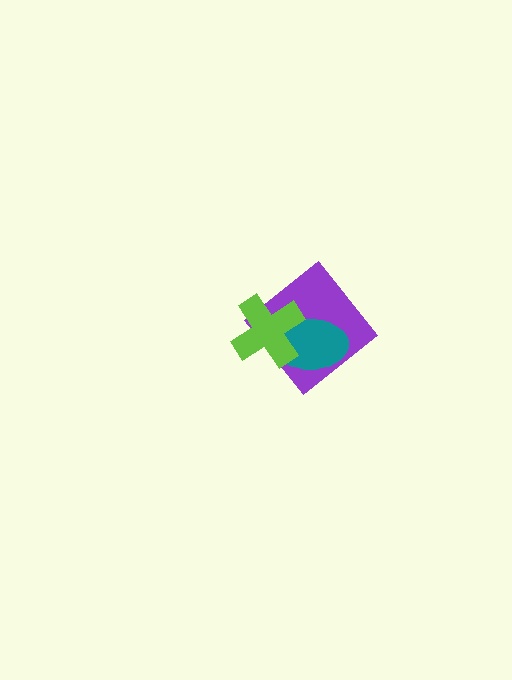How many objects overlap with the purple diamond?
2 objects overlap with the purple diamond.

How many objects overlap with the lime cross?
2 objects overlap with the lime cross.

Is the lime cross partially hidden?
No, no other shape covers it.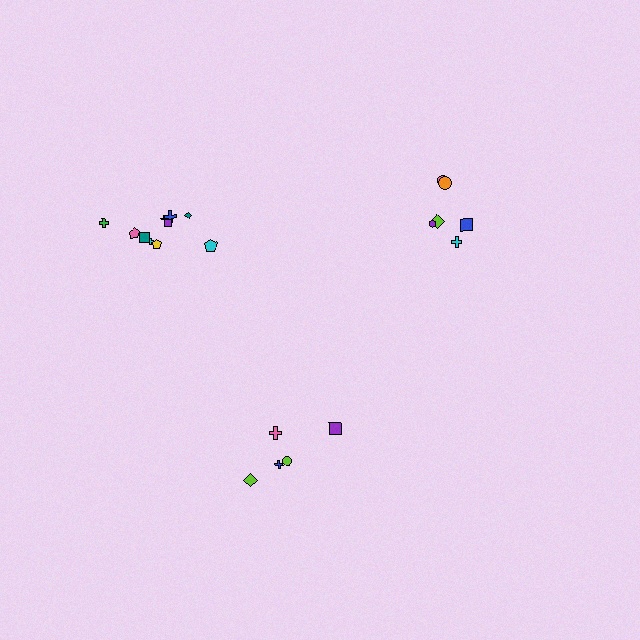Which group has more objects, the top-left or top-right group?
The top-left group.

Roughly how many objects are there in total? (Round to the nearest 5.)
Roughly 20 objects in total.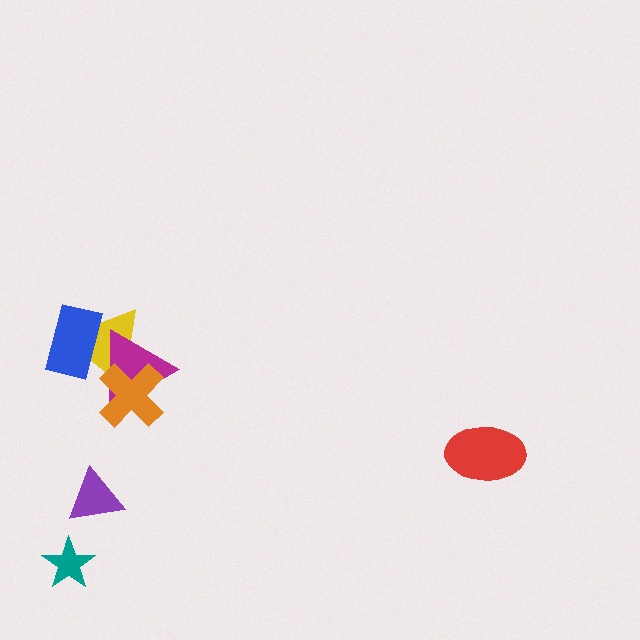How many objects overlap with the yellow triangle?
3 objects overlap with the yellow triangle.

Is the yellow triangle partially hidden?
Yes, it is partially covered by another shape.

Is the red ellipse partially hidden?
No, no other shape covers it.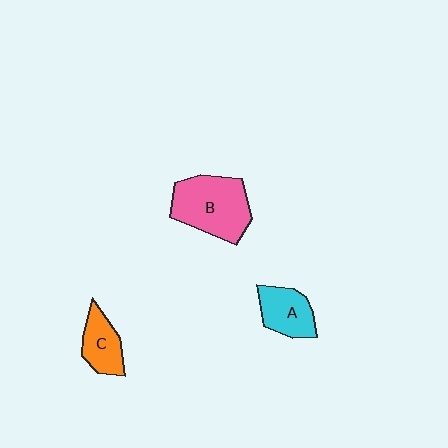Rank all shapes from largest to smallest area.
From largest to smallest: B (pink), A (cyan), C (orange).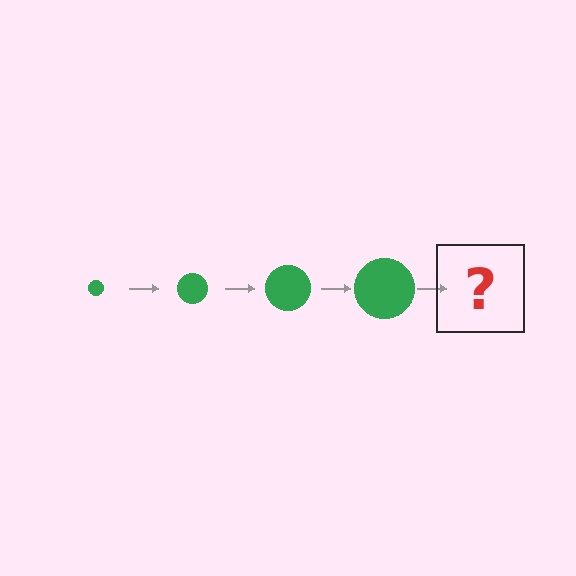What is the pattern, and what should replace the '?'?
The pattern is that the circle gets progressively larger each step. The '?' should be a green circle, larger than the previous one.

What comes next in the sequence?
The next element should be a green circle, larger than the previous one.